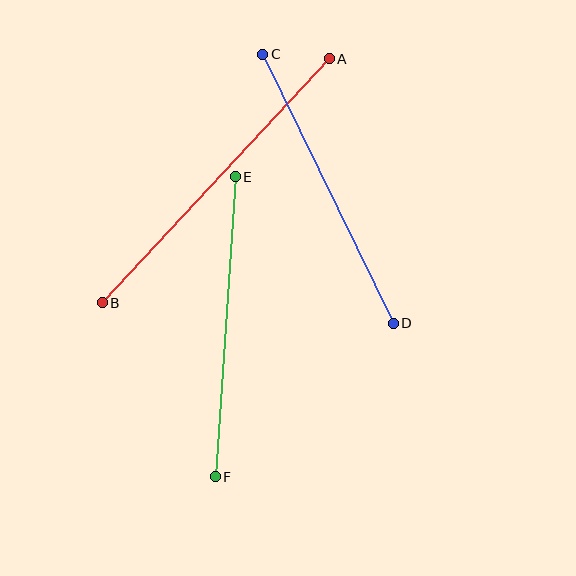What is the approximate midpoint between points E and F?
The midpoint is at approximately (225, 327) pixels.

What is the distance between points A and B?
The distance is approximately 333 pixels.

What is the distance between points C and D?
The distance is approximately 299 pixels.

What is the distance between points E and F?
The distance is approximately 301 pixels.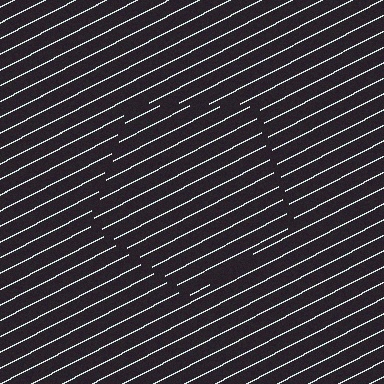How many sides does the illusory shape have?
5 sides — the line-ends trace a pentagon.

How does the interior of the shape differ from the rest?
The interior of the shape contains the same grating, shifted by half a period — the contour is defined by the phase discontinuity where line-ends from the inner and outer gratings abut.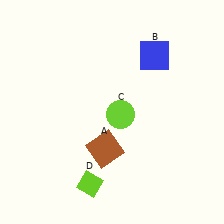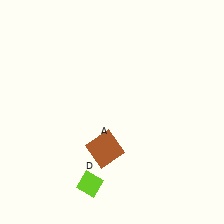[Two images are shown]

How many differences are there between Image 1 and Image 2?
There are 2 differences between the two images.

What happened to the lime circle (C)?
The lime circle (C) was removed in Image 2. It was in the bottom-right area of Image 1.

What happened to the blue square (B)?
The blue square (B) was removed in Image 2. It was in the top-right area of Image 1.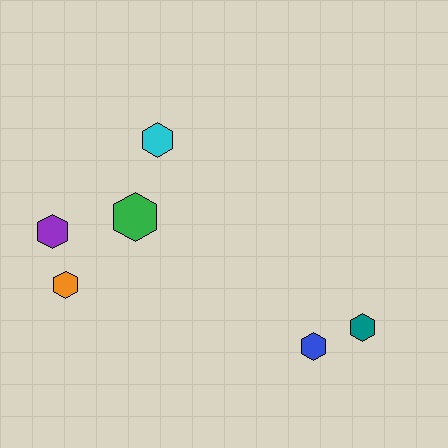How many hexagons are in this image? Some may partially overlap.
There are 6 hexagons.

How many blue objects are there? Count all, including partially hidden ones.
There is 1 blue object.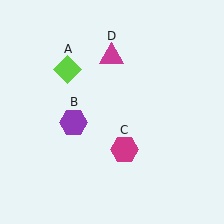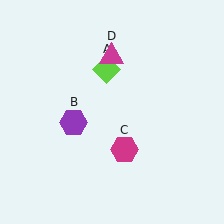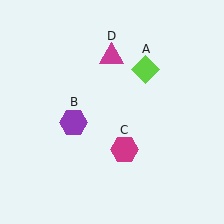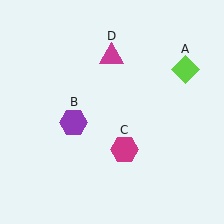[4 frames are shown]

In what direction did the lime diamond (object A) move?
The lime diamond (object A) moved right.